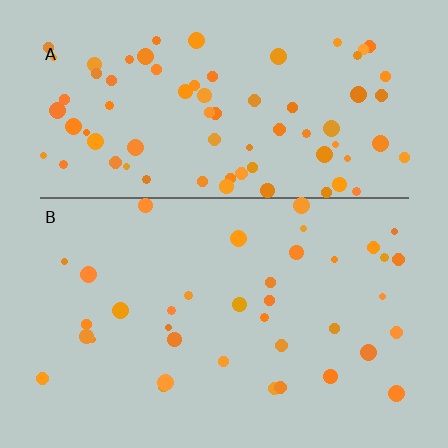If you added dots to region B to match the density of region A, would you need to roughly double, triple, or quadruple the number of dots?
Approximately double.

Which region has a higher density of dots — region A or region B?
A (the top).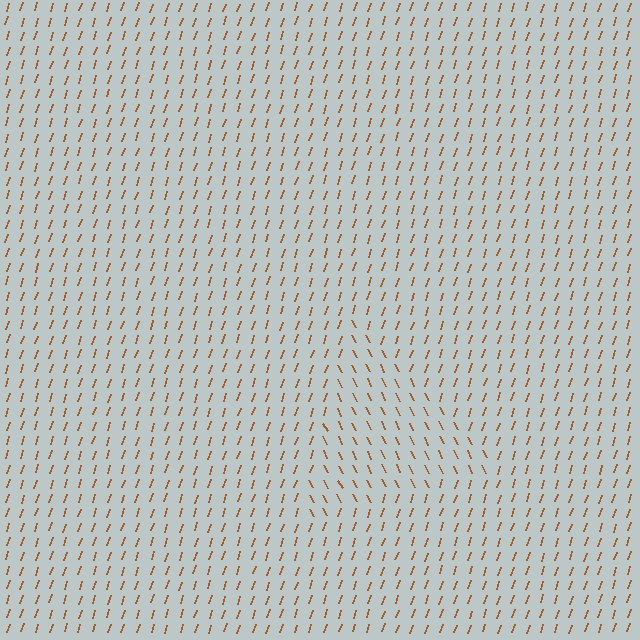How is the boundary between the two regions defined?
The boundary is defined purely by a change in line orientation (approximately 45 degrees difference). All lines are the same color and thickness.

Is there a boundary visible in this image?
Yes, there is a texture boundary formed by a change in line orientation.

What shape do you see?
I see a triangle.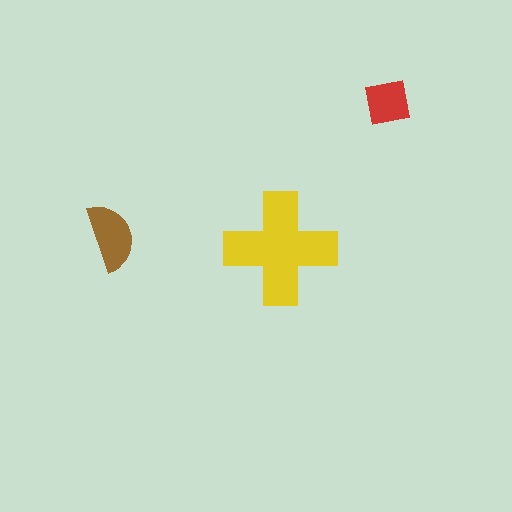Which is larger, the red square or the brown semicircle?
The brown semicircle.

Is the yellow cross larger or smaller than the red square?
Larger.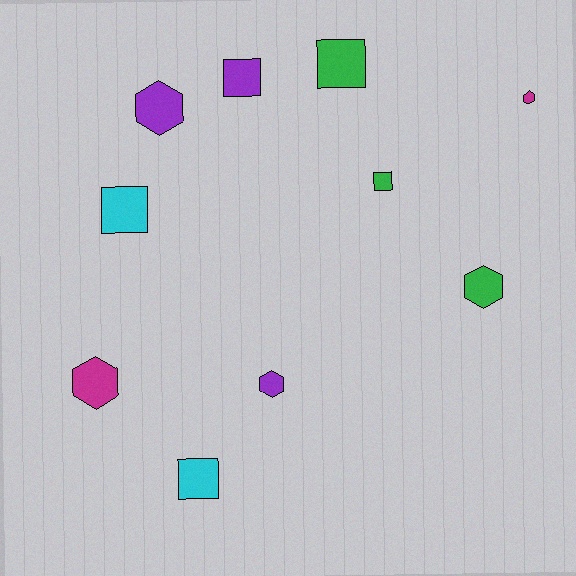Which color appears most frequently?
Purple, with 3 objects.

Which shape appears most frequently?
Square, with 5 objects.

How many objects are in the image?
There are 10 objects.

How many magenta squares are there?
There are no magenta squares.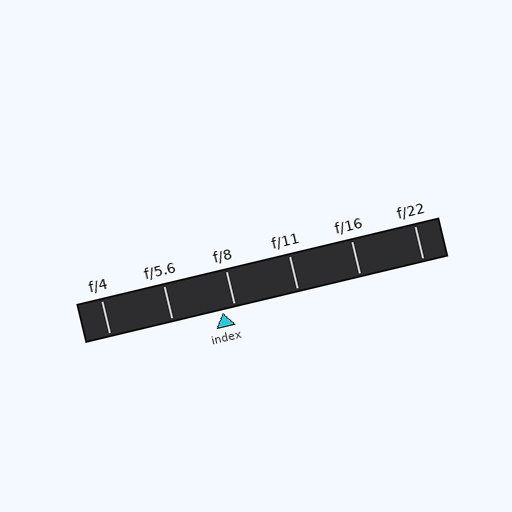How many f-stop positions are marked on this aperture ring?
There are 6 f-stop positions marked.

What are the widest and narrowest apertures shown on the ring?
The widest aperture shown is f/4 and the narrowest is f/22.